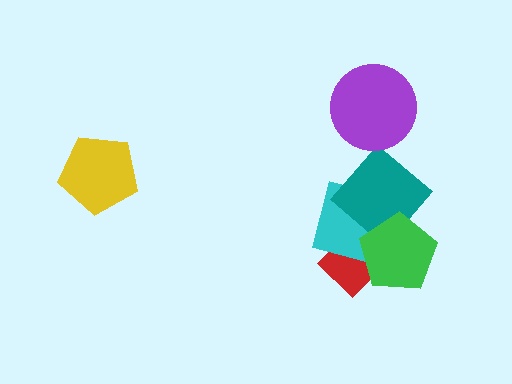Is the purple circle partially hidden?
No, no other shape covers it.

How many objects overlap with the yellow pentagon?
0 objects overlap with the yellow pentagon.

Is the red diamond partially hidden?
Yes, it is partially covered by another shape.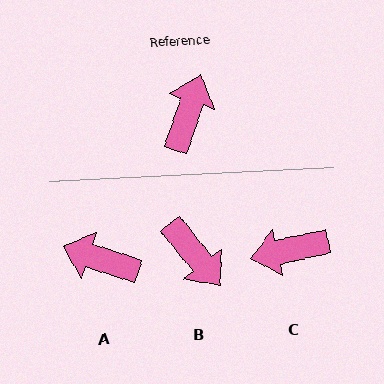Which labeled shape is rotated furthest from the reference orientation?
B, about 122 degrees away.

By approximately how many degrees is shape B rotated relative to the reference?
Approximately 122 degrees clockwise.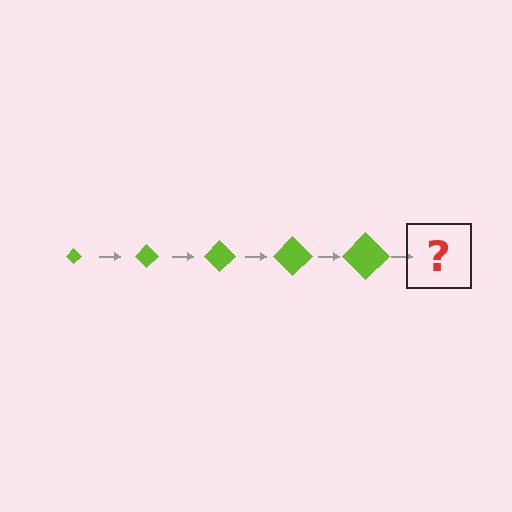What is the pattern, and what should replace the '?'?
The pattern is that the diamond gets progressively larger each step. The '?' should be a lime diamond, larger than the previous one.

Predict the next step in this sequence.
The next step is a lime diamond, larger than the previous one.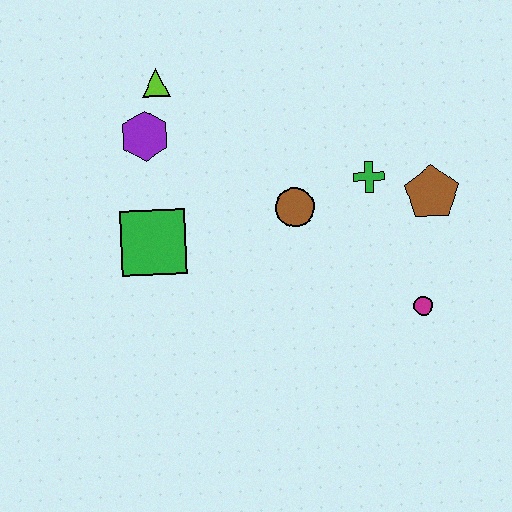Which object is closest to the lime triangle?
The purple hexagon is closest to the lime triangle.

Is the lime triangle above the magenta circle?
Yes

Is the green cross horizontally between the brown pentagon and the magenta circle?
No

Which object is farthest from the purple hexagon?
The magenta circle is farthest from the purple hexagon.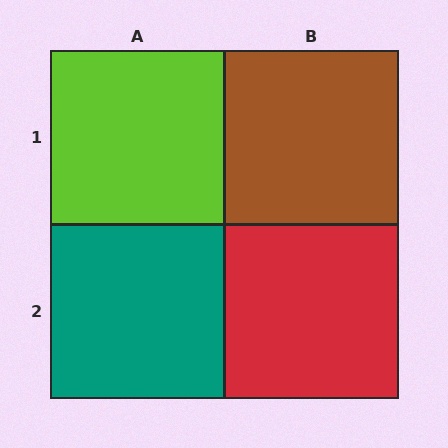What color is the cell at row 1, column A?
Lime.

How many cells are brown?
1 cell is brown.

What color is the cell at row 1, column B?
Brown.